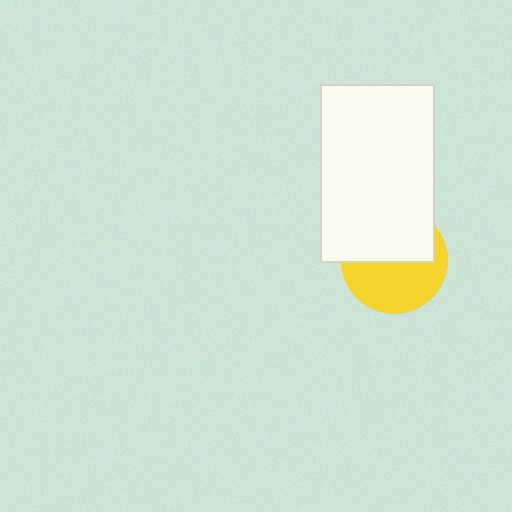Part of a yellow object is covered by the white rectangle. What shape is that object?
It is a circle.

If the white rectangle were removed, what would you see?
You would see the complete yellow circle.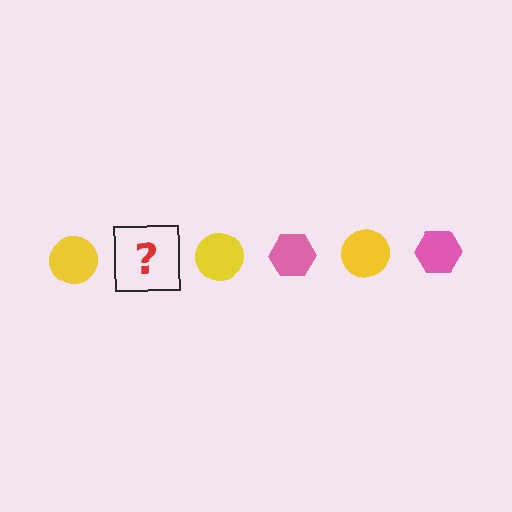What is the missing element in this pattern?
The missing element is a pink hexagon.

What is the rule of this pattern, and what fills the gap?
The rule is that the pattern alternates between yellow circle and pink hexagon. The gap should be filled with a pink hexagon.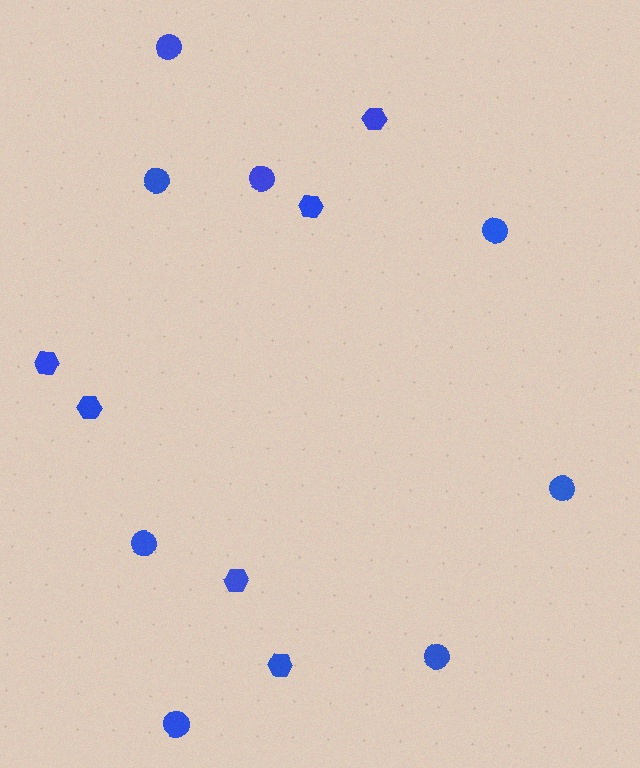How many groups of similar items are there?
There are 2 groups: one group of hexagons (6) and one group of circles (8).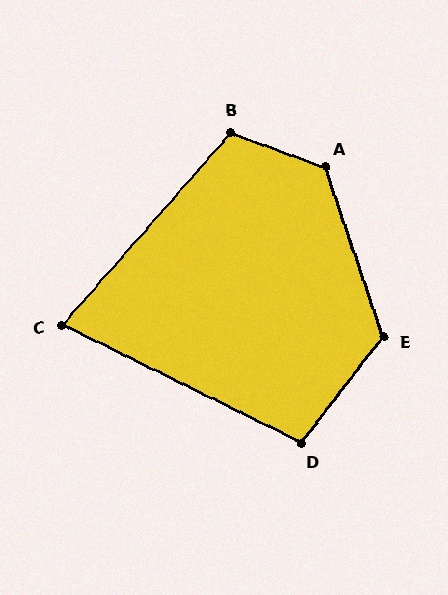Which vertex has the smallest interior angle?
C, at approximately 75 degrees.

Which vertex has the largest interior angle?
A, at approximately 129 degrees.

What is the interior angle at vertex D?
Approximately 102 degrees (obtuse).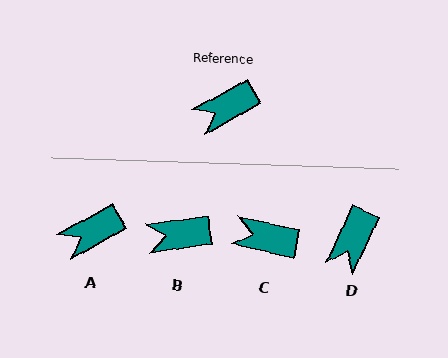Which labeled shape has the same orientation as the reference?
A.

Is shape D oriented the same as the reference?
No, it is off by about 36 degrees.